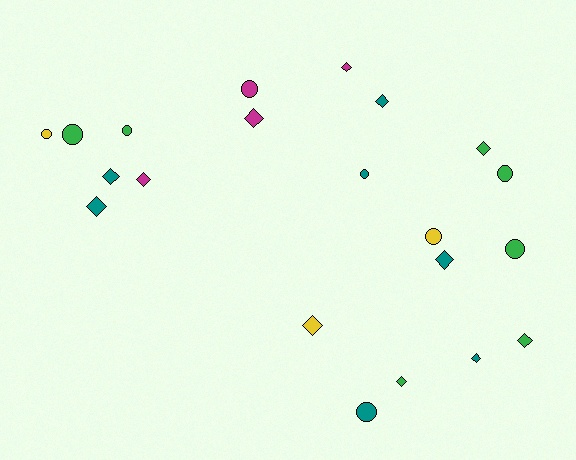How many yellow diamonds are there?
There is 1 yellow diamond.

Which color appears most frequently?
Green, with 7 objects.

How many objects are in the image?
There are 21 objects.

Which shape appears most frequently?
Diamond, with 12 objects.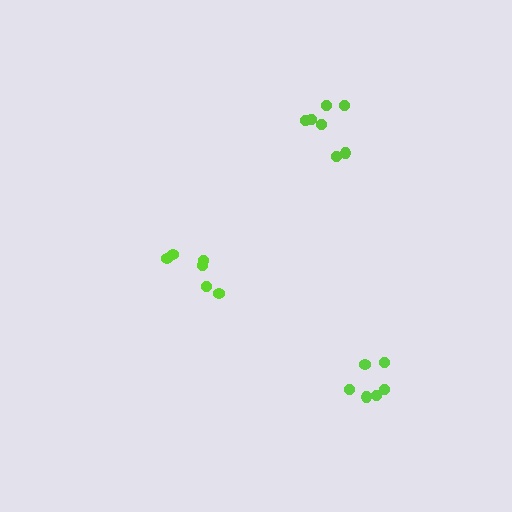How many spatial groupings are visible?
There are 3 spatial groupings.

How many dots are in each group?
Group 1: 6 dots, Group 2: 6 dots, Group 3: 7 dots (19 total).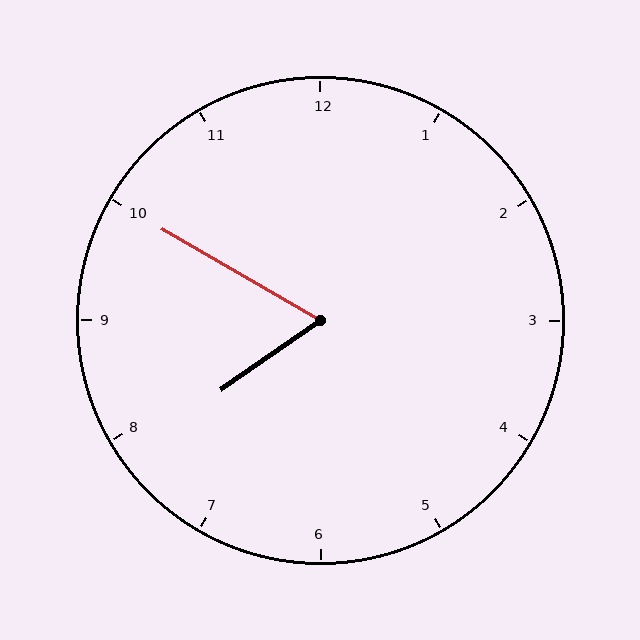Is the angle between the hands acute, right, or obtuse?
It is acute.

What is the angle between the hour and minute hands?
Approximately 65 degrees.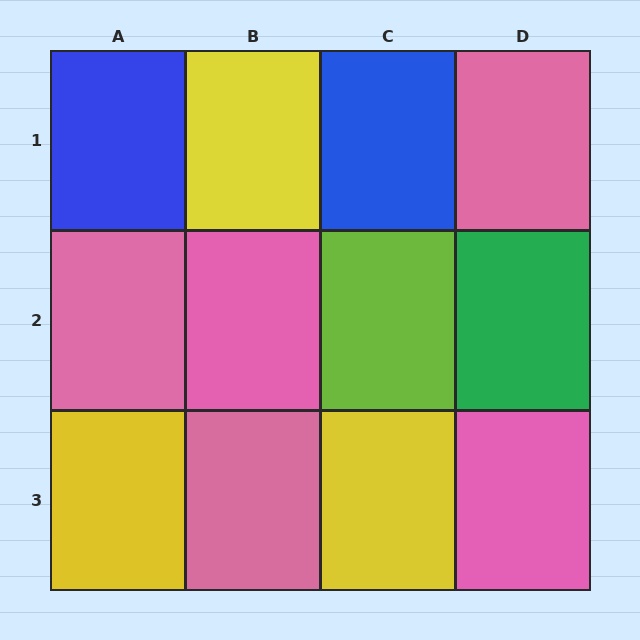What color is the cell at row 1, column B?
Yellow.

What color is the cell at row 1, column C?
Blue.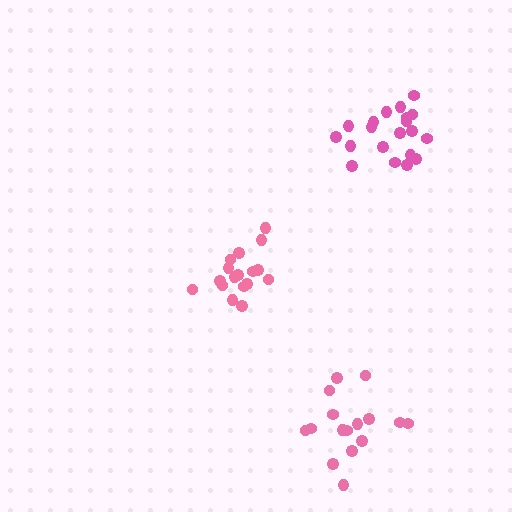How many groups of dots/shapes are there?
There are 3 groups.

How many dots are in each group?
Group 1: 20 dots, Group 2: 16 dots, Group 3: 17 dots (53 total).